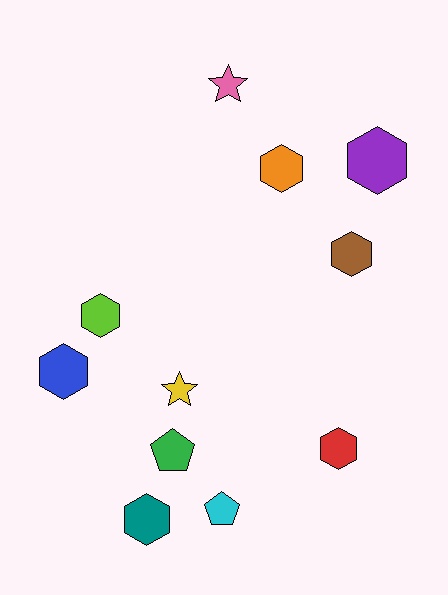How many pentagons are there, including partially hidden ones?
There are 2 pentagons.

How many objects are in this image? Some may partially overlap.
There are 11 objects.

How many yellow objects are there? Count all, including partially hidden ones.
There is 1 yellow object.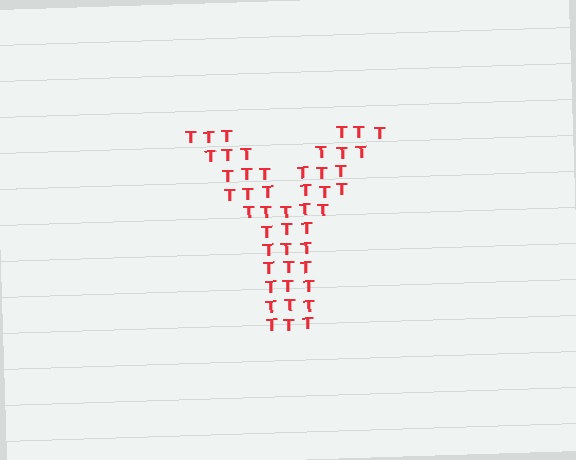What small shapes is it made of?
It is made of small letter T's.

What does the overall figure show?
The overall figure shows the letter Y.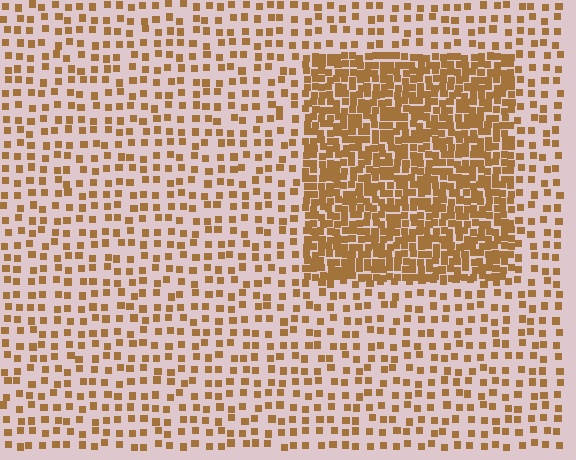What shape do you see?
I see a rectangle.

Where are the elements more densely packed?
The elements are more densely packed inside the rectangle boundary.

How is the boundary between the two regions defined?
The boundary is defined by a change in element density (approximately 2.7x ratio). All elements are the same color, size, and shape.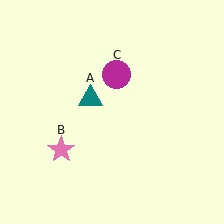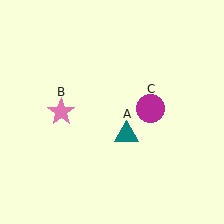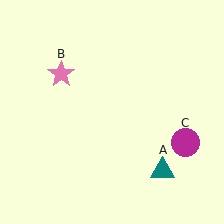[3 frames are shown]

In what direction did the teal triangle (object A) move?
The teal triangle (object A) moved down and to the right.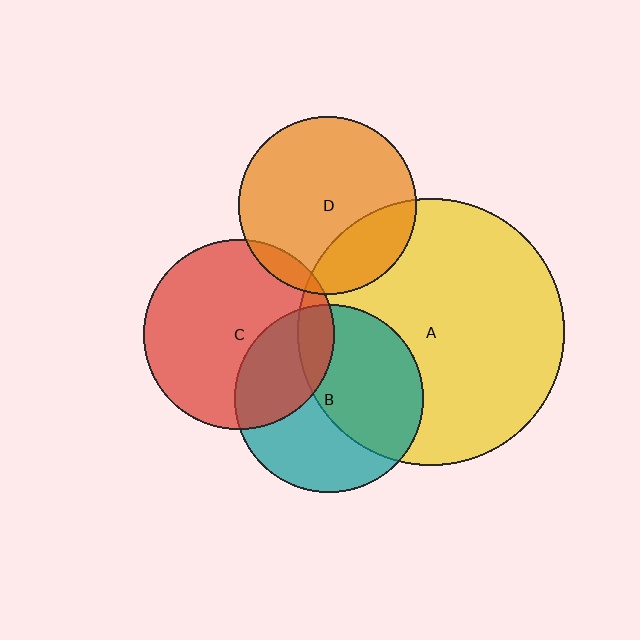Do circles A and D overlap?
Yes.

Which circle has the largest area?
Circle A (yellow).